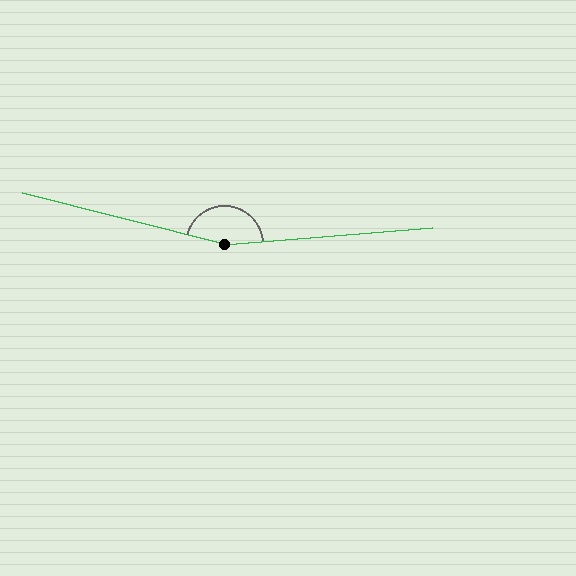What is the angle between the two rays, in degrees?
Approximately 161 degrees.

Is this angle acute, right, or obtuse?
It is obtuse.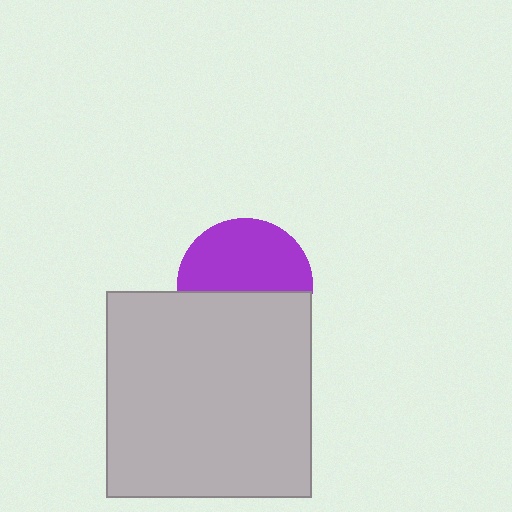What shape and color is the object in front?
The object in front is a light gray square.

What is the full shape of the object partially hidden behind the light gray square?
The partially hidden object is a purple circle.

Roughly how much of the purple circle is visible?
About half of it is visible (roughly 56%).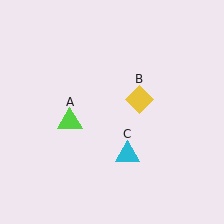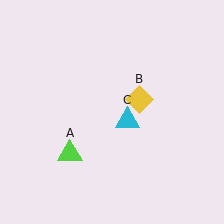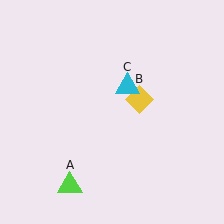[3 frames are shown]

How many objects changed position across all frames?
2 objects changed position: lime triangle (object A), cyan triangle (object C).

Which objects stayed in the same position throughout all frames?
Yellow diamond (object B) remained stationary.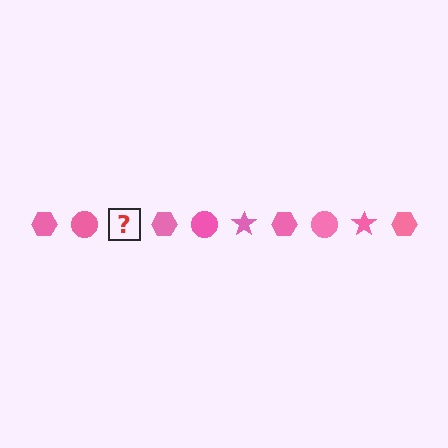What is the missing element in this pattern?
The missing element is a pink star.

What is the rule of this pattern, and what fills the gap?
The rule is that the pattern cycles through hexagon, circle, star shapes in pink. The gap should be filled with a pink star.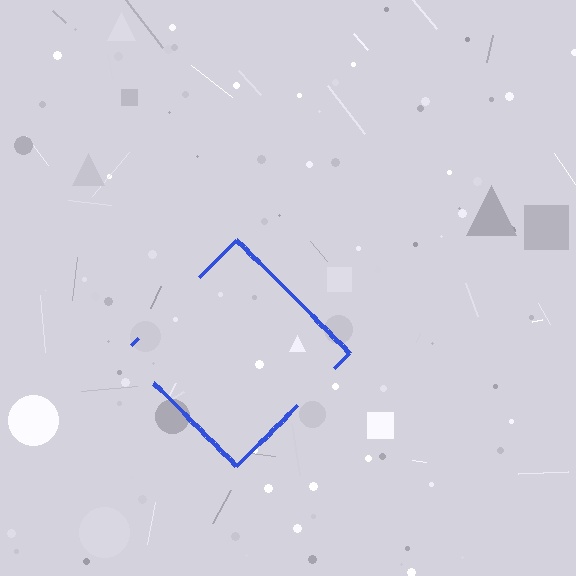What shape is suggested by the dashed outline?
The dashed outline suggests a diamond.